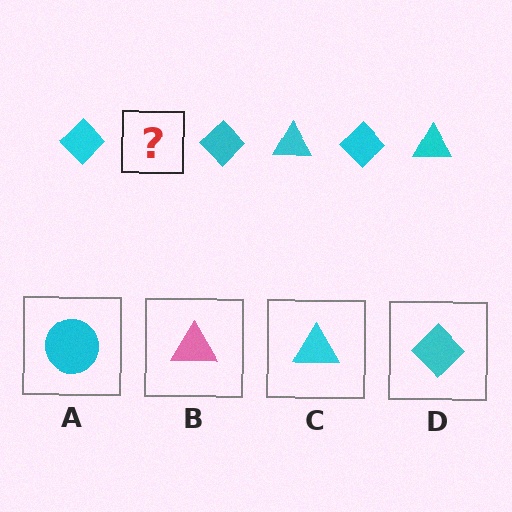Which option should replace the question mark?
Option C.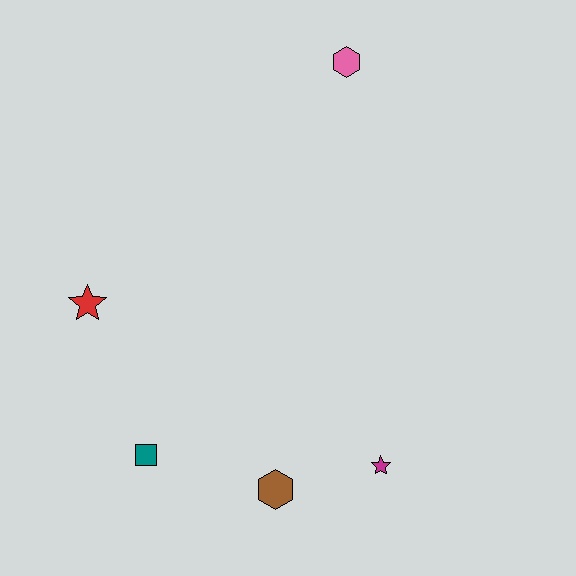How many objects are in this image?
There are 5 objects.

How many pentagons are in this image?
There are no pentagons.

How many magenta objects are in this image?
There is 1 magenta object.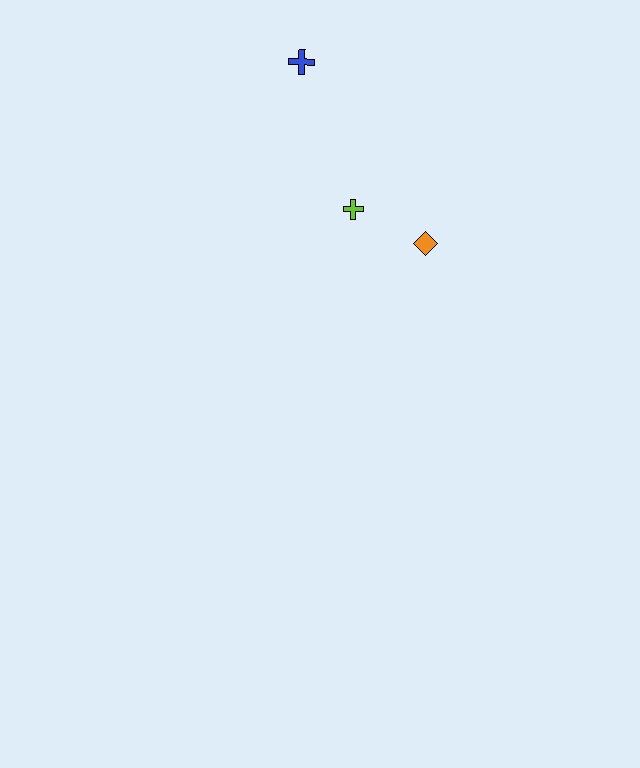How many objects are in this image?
There are 3 objects.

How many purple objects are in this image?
There are no purple objects.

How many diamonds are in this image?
There is 1 diamond.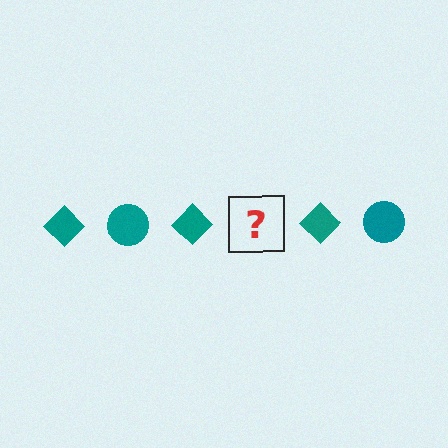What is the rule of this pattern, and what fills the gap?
The rule is that the pattern cycles through diamond, circle shapes in teal. The gap should be filled with a teal circle.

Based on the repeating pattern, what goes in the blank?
The blank should be a teal circle.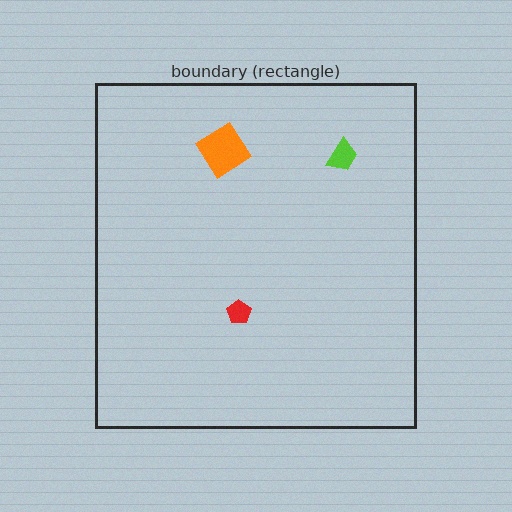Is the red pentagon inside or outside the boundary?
Inside.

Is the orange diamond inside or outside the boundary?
Inside.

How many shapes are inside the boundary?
3 inside, 0 outside.